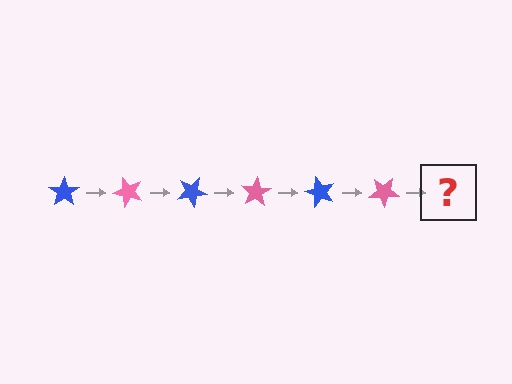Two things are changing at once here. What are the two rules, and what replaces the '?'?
The two rules are that it rotates 50 degrees each step and the color cycles through blue and pink. The '?' should be a blue star, rotated 300 degrees from the start.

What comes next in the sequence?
The next element should be a blue star, rotated 300 degrees from the start.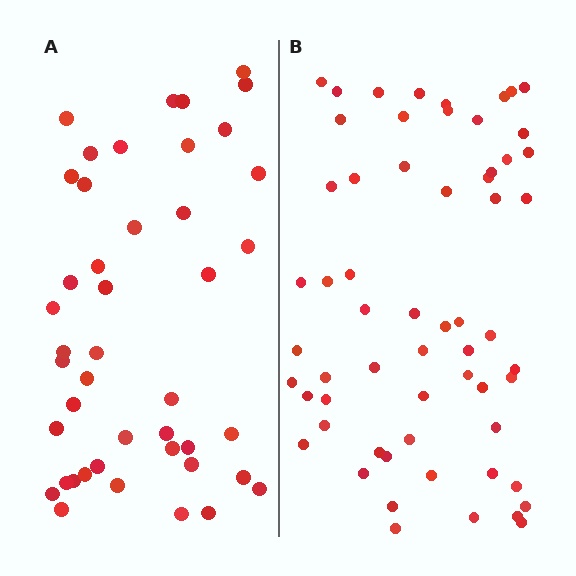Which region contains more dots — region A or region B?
Region B (the right region) has more dots.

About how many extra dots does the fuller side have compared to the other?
Region B has approximately 15 more dots than region A.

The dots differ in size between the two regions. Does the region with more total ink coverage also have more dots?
No. Region A has more total ink coverage because its dots are larger, but region B actually contains more individual dots. Total area can be misleading — the number of items is what matters here.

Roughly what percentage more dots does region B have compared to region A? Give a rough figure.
About 35% more.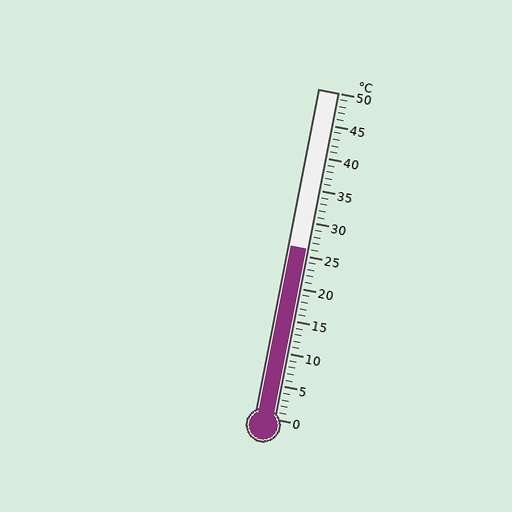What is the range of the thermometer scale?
The thermometer scale ranges from 0°C to 50°C.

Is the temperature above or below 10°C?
The temperature is above 10°C.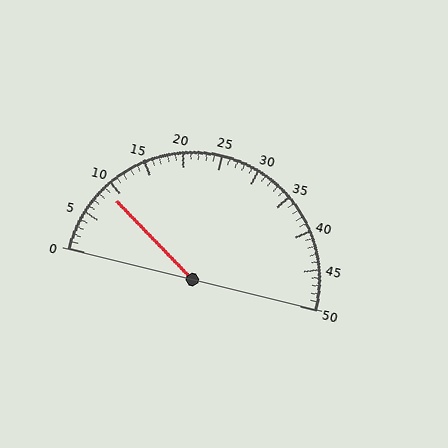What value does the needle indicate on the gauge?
The needle indicates approximately 9.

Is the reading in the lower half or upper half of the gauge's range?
The reading is in the lower half of the range (0 to 50).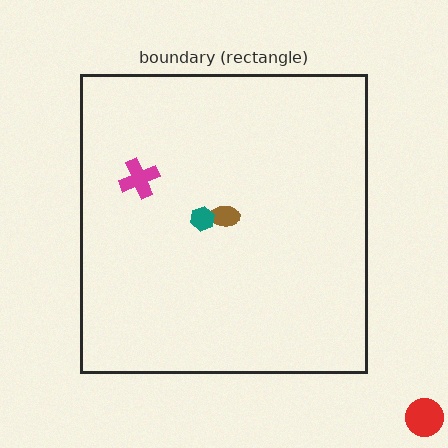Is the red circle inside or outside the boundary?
Outside.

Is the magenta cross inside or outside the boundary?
Inside.